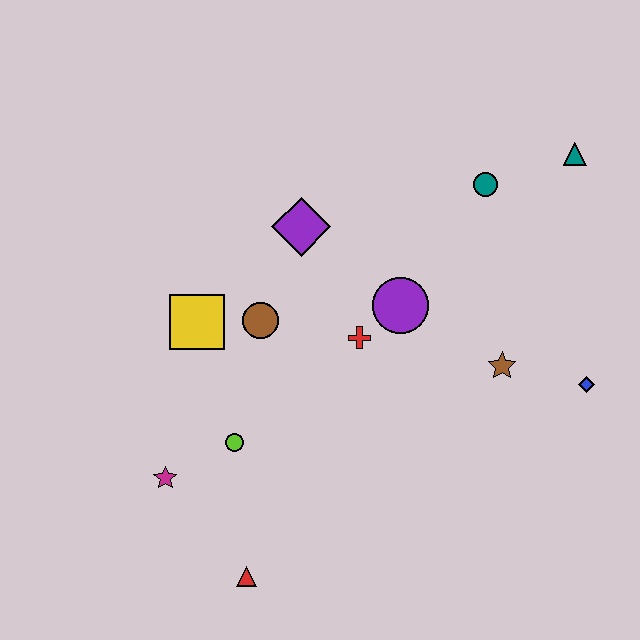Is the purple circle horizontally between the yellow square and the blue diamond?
Yes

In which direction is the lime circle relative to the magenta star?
The lime circle is to the right of the magenta star.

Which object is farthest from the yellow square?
The teal triangle is farthest from the yellow square.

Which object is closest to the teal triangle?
The teal circle is closest to the teal triangle.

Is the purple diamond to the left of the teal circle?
Yes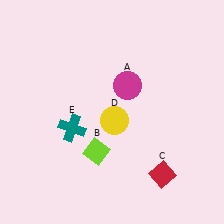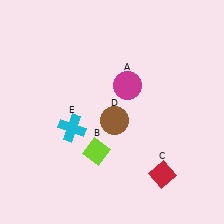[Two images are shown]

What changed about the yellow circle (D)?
In Image 1, D is yellow. In Image 2, it changed to brown.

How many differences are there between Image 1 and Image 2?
There are 2 differences between the two images.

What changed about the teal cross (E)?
In Image 1, E is teal. In Image 2, it changed to cyan.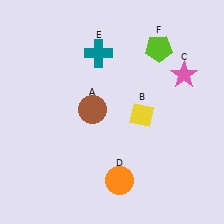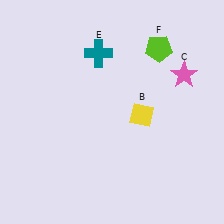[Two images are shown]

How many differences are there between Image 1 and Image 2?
There are 2 differences between the two images.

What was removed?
The brown circle (A), the orange circle (D) were removed in Image 2.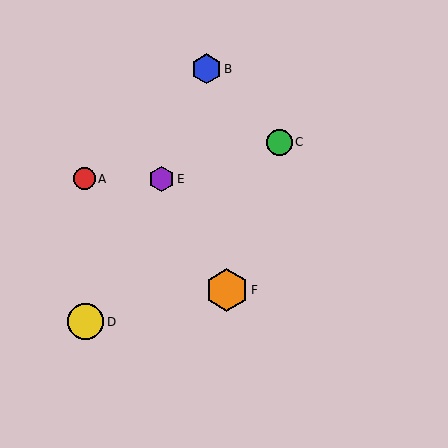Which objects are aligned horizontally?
Objects A, E are aligned horizontally.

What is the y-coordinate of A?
Object A is at y≈179.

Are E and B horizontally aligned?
No, E is at y≈179 and B is at y≈69.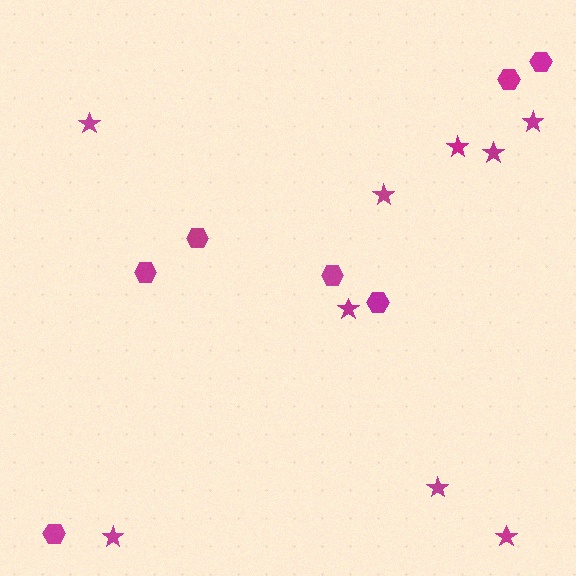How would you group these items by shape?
There are 2 groups: one group of hexagons (7) and one group of stars (9).